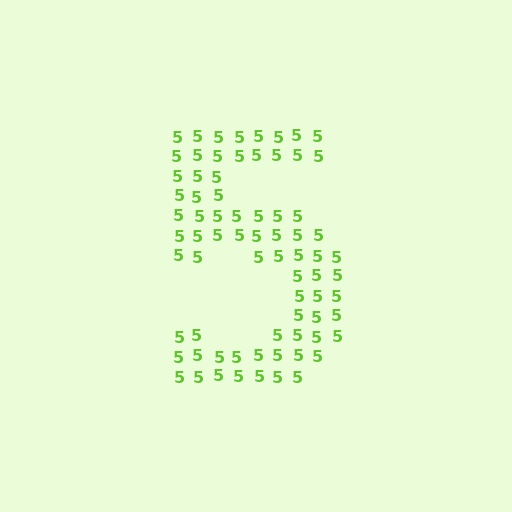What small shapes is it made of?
It is made of small digit 5's.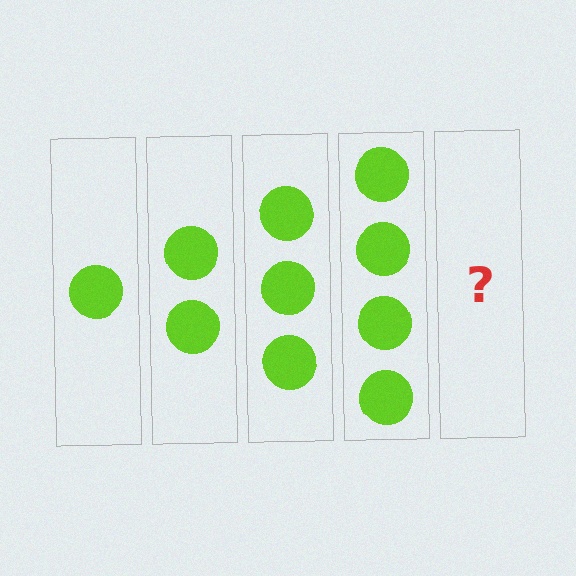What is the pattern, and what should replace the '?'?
The pattern is that each step adds one more circle. The '?' should be 5 circles.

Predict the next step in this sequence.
The next step is 5 circles.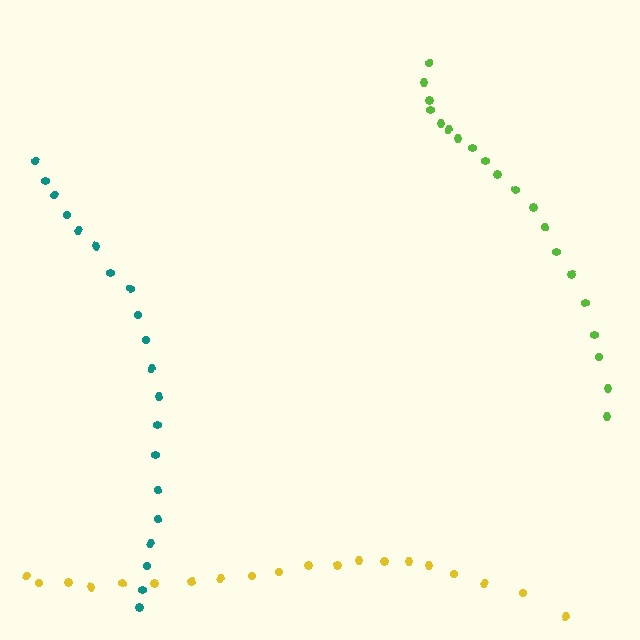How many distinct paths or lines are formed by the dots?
There are 3 distinct paths.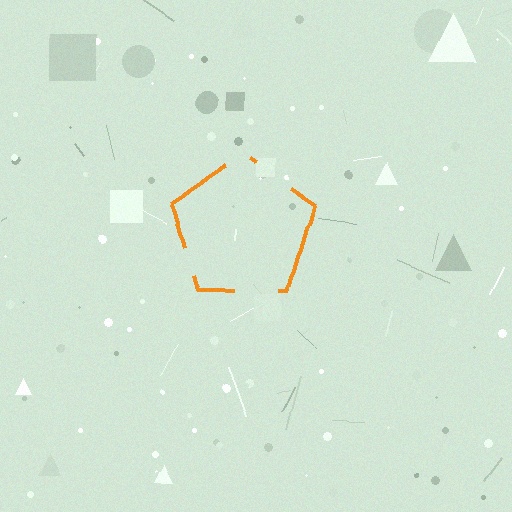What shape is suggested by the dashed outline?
The dashed outline suggests a pentagon.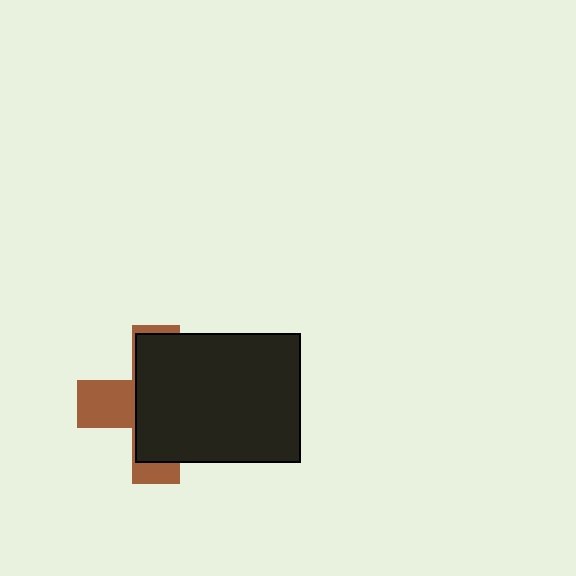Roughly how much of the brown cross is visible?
A small part of it is visible (roughly 35%).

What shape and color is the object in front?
The object in front is a black rectangle.